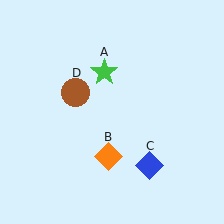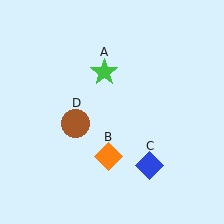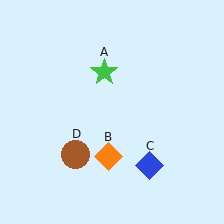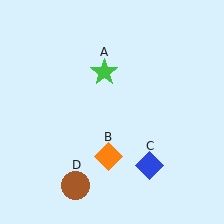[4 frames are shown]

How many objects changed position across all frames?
1 object changed position: brown circle (object D).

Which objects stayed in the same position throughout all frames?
Green star (object A) and orange diamond (object B) and blue diamond (object C) remained stationary.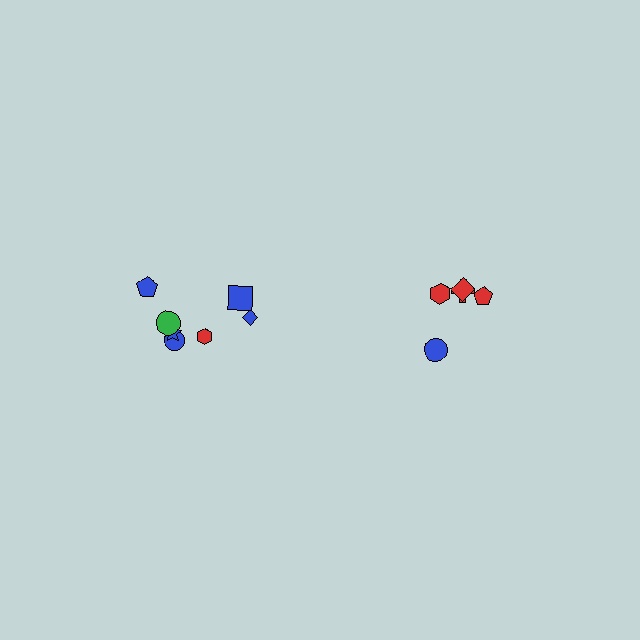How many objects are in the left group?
There are 7 objects.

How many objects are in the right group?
There are 5 objects.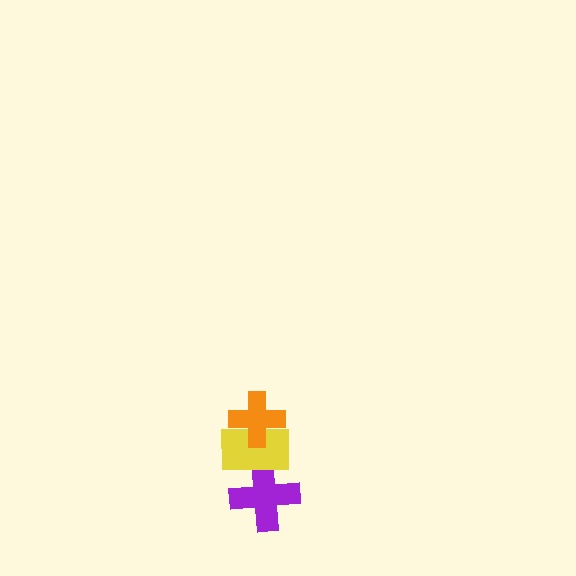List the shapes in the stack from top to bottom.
From top to bottom: the orange cross, the yellow rectangle, the purple cross.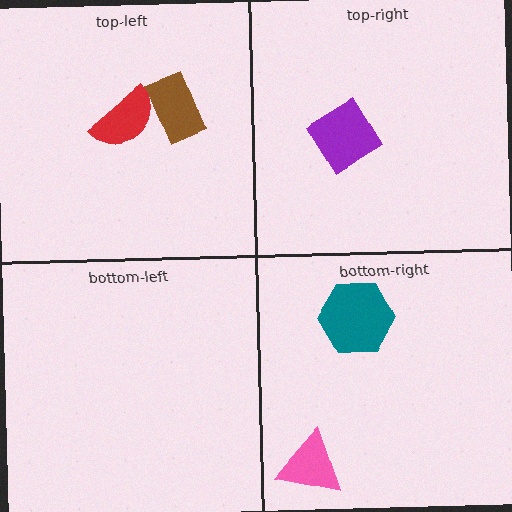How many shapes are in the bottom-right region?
2.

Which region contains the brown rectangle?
The top-left region.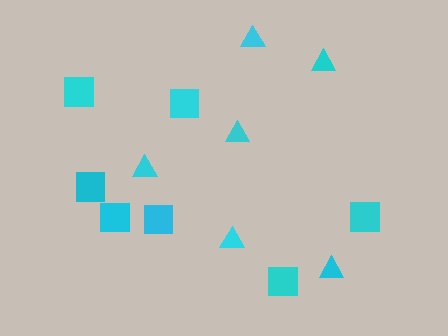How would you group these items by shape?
There are 2 groups: one group of triangles (6) and one group of squares (7).